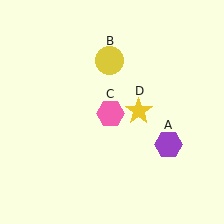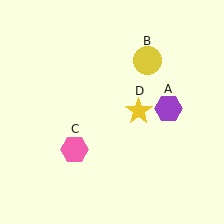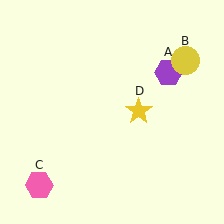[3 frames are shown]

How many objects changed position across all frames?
3 objects changed position: purple hexagon (object A), yellow circle (object B), pink hexagon (object C).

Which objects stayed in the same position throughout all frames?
Yellow star (object D) remained stationary.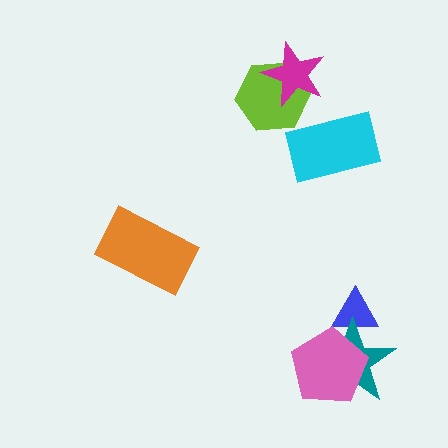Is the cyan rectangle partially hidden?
No, no other shape covers it.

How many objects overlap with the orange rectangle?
0 objects overlap with the orange rectangle.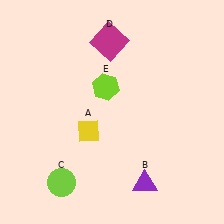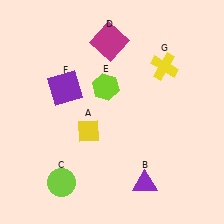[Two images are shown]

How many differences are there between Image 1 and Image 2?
There are 2 differences between the two images.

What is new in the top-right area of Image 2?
A yellow cross (G) was added in the top-right area of Image 2.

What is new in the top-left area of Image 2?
A purple square (F) was added in the top-left area of Image 2.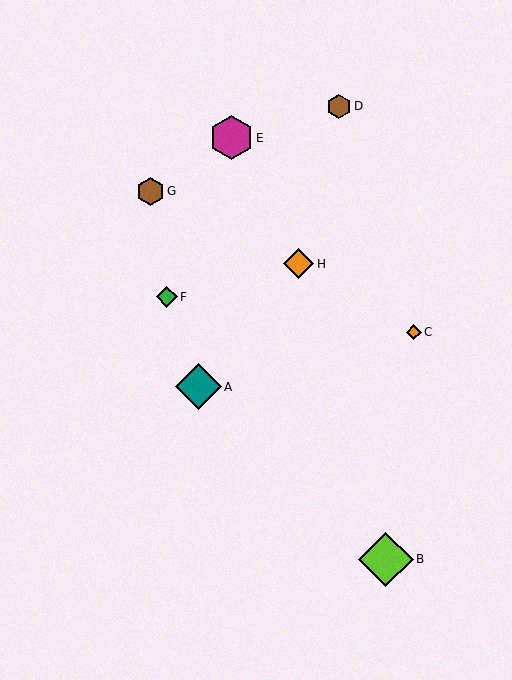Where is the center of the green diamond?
The center of the green diamond is at (167, 297).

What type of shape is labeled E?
Shape E is a magenta hexagon.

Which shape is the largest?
The lime diamond (labeled B) is the largest.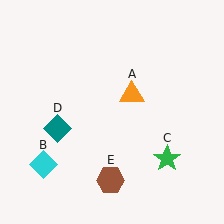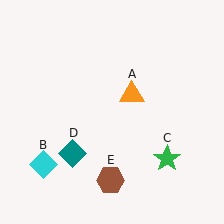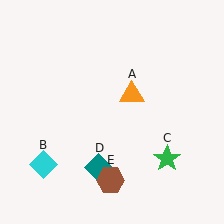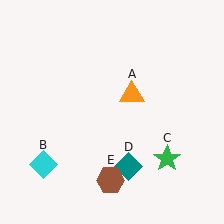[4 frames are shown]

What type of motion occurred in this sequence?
The teal diamond (object D) rotated counterclockwise around the center of the scene.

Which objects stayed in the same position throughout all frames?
Orange triangle (object A) and cyan diamond (object B) and green star (object C) and brown hexagon (object E) remained stationary.